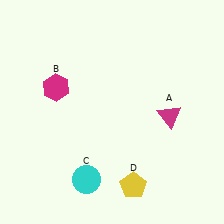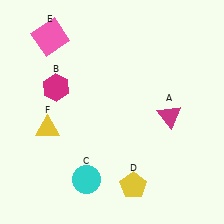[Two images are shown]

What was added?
A pink square (E), a yellow triangle (F) were added in Image 2.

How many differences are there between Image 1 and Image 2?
There are 2 differences between the two images.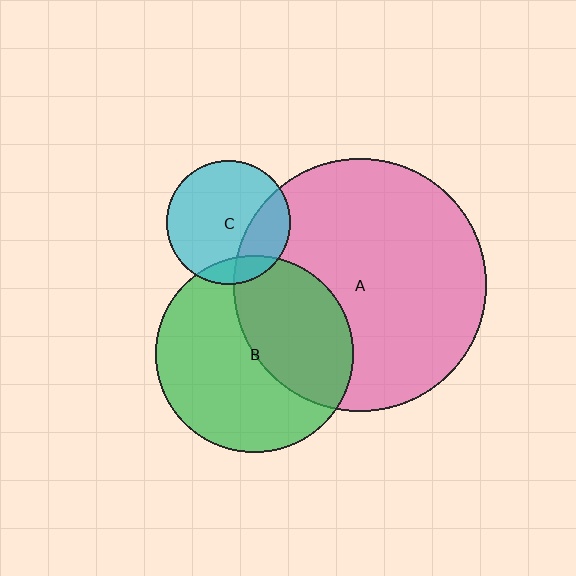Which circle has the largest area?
Circle A (pink).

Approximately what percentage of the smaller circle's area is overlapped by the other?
Approximately 25%.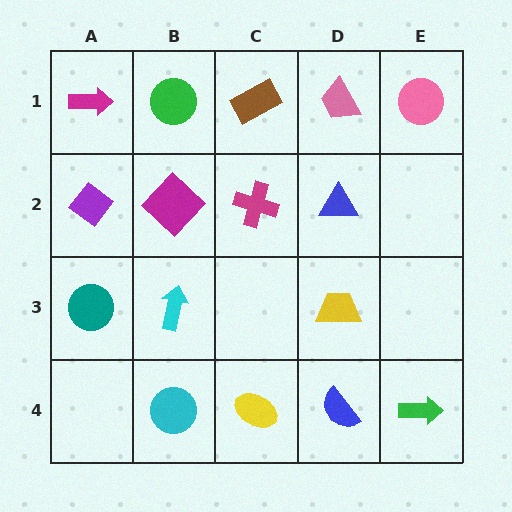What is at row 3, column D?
A yellow trapezoid.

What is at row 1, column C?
A brown rectangle.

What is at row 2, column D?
A blue triangle.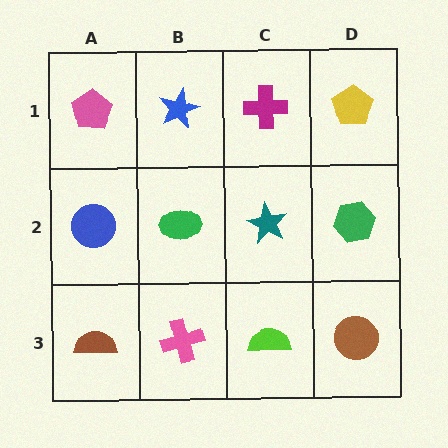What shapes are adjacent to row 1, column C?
A teal star (row 2, column C), a blue star (row 1, column B), a yellow pentagon (row 1, column D).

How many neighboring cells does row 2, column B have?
4.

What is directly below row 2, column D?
A brown circle.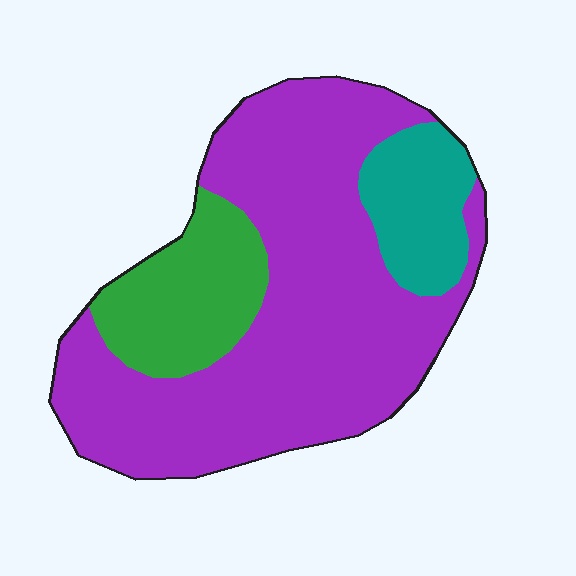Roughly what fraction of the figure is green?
Green takes up about one sixth (1/6) of the figure.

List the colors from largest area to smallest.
From largest to smallest: purple, green, teal.